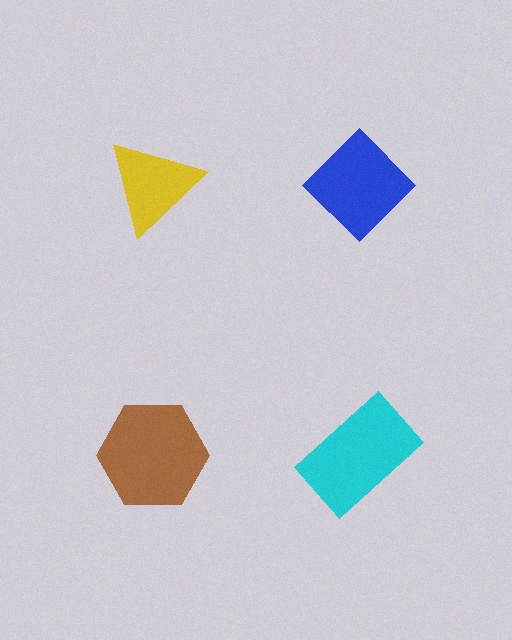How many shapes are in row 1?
2 shapes.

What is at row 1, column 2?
A blue diamond.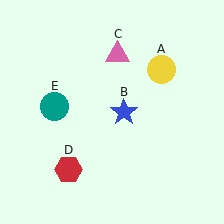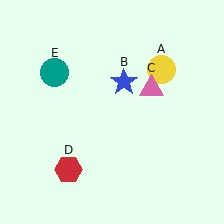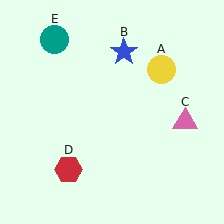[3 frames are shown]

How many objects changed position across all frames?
3 objects changed position: blue star (object B), pink triangle (object C), teal circle (object E).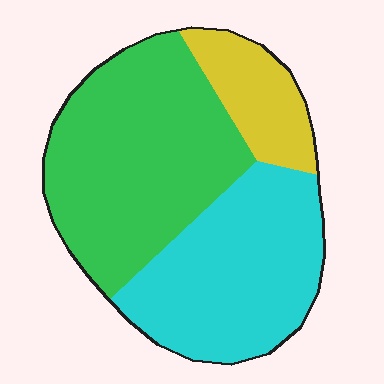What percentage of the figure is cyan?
Cyan takes up about three eighths (3/8) of the figure.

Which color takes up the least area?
Yellow, at roughly 15%.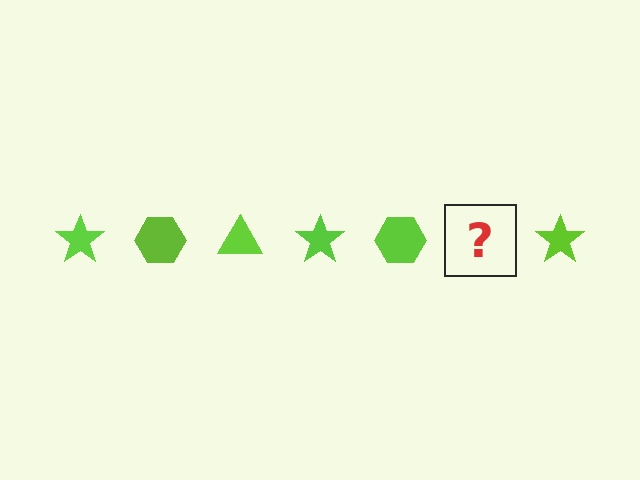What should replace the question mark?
The question mark should be replaced with a lime triangle.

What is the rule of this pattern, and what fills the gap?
The rule is that the pattern cycles through star, hexagon, triangle shapes in lime. The gap should be filled with a lime triangle.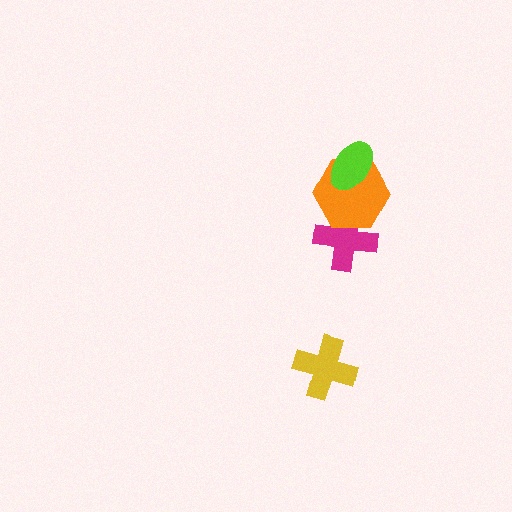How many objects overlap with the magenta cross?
1 object overlaps with the magenta cross.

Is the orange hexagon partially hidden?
Yes, it is partially covered by another shape.